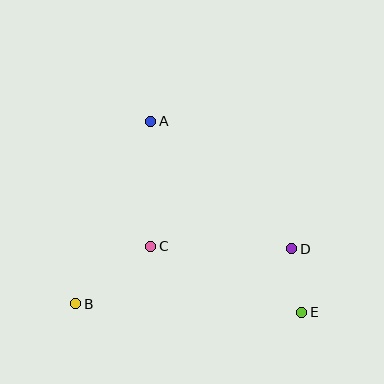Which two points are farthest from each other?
Points A and E are farthest from each other.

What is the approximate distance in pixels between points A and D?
The distance between A and D is approximately 190 pixels.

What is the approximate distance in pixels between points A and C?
The distance between A and C is approximately 125 pixels.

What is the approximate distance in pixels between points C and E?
The distance between C and E is approximately 165 pixels.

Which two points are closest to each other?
Points D and E are closest to each other.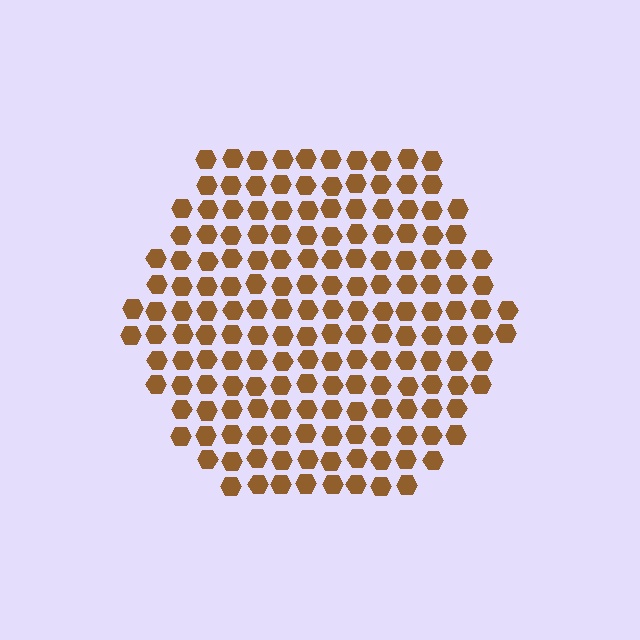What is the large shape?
The large shape is a hexagon.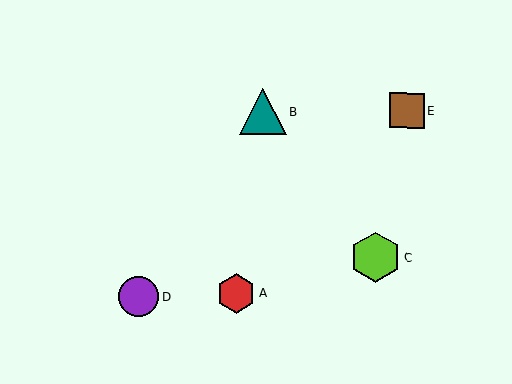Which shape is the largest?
The lime hexagon (labeled C) is the largest.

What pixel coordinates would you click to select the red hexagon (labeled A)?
Click at (236, 293) to select the red hexagon A.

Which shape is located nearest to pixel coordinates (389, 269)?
The lime hexagon (labeled C) at (375, 258) is nearest to that location.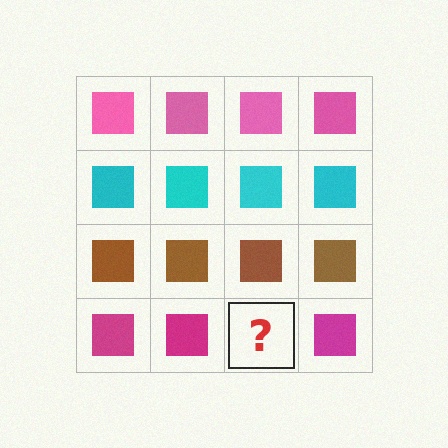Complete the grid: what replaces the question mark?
The question mark should be replaced with a magenta square.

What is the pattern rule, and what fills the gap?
The rule is that each row has a consistent color. The gap should be filled with a magenta square.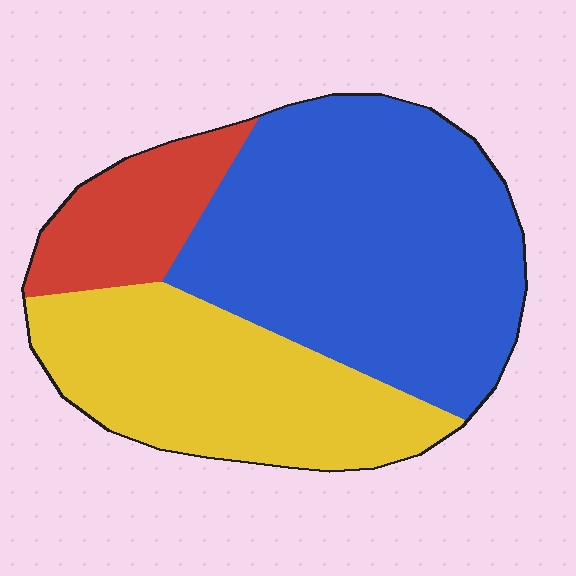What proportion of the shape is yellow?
Yellow covers 33% of the shape.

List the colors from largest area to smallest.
From largest to smallest: blue, yellow, red.